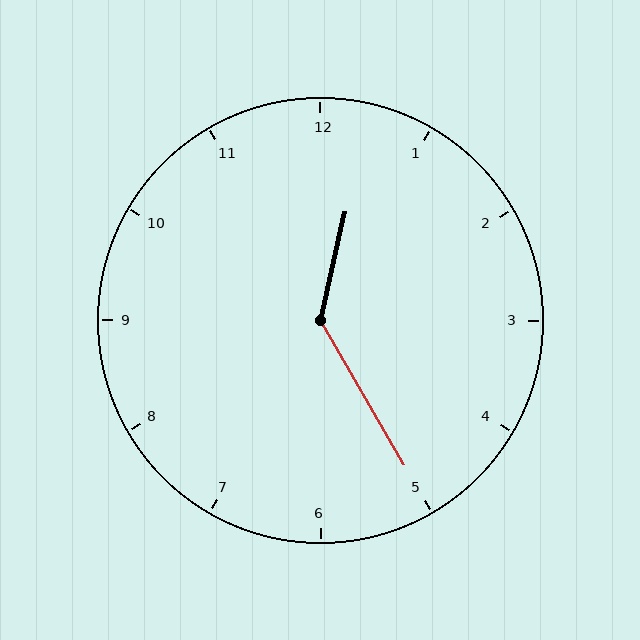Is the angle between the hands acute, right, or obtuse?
It is obtuse.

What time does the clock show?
12:25.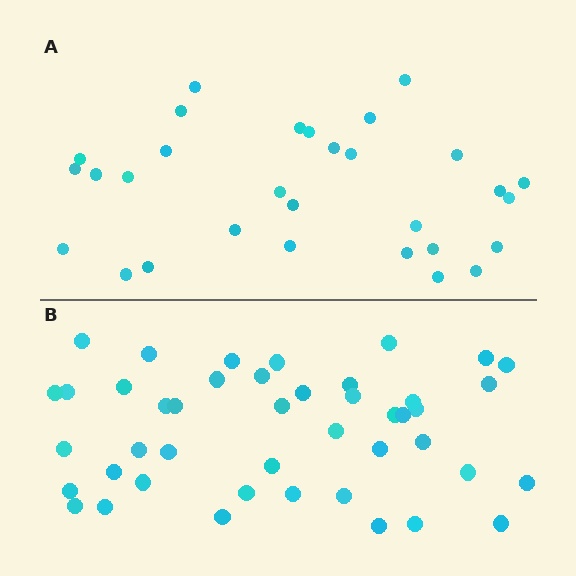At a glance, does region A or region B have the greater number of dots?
Region B (the bottom region) has more dots.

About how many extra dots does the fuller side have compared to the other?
Region B has approximately 15 more dots than region A.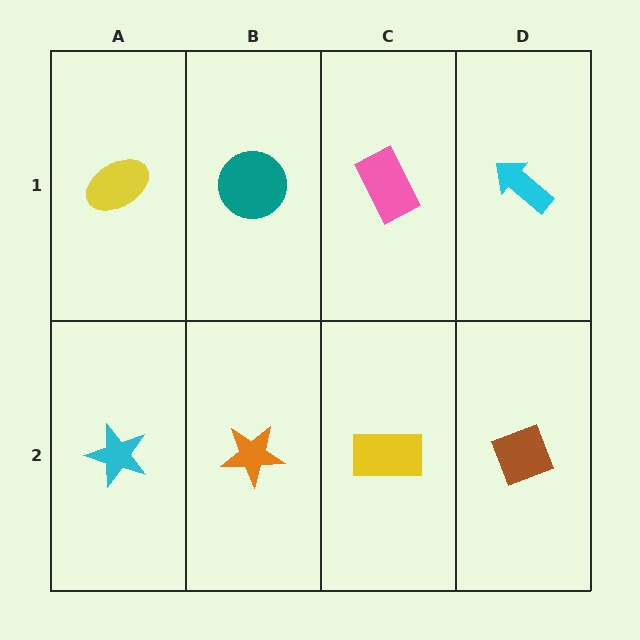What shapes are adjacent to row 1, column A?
A cyan star (row 2, column A), a teal circle (row 1, column B).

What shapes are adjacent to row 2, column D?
A cyan arrow (row 1, column D), a yellow rectangle (row 2, column C).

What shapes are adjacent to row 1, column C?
A yellow rectangle (row 2, column C), a teal circle (row 1, column B), a cyan arrow (row 1, column D).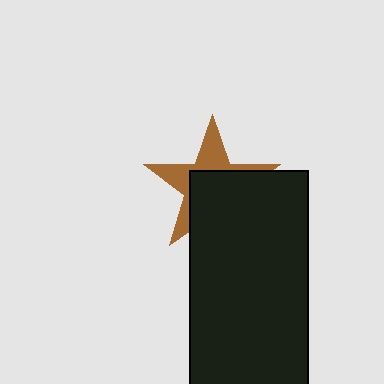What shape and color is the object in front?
The object in front is a black rectangle.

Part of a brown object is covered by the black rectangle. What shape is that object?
It is a star.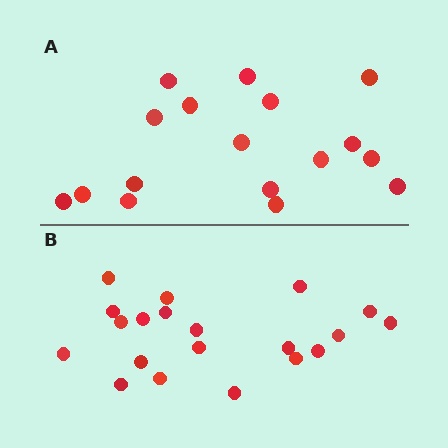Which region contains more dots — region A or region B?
Region B (the bottom region) has more dots.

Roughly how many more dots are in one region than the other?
Region B has just a few more — roughly 2 or 3 more dots than region A.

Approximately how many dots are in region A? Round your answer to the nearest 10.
About 20 dots. (The exact count is 17, which rounds to 20.)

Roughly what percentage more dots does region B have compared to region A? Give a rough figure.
About 20% more.